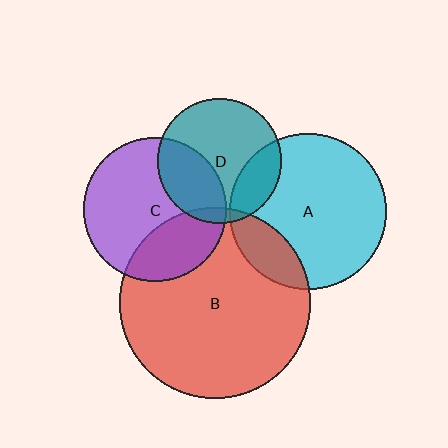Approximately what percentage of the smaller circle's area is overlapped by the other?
Approximately 30%.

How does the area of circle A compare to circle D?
Approximately 1.6 times.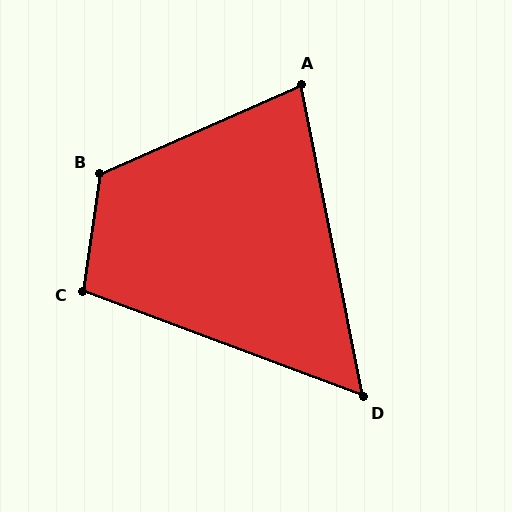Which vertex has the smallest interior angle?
D, at approximately 58 degrees.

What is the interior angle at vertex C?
Approximately 102 degrees (obtuse).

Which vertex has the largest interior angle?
B, at approximately 122 degrees.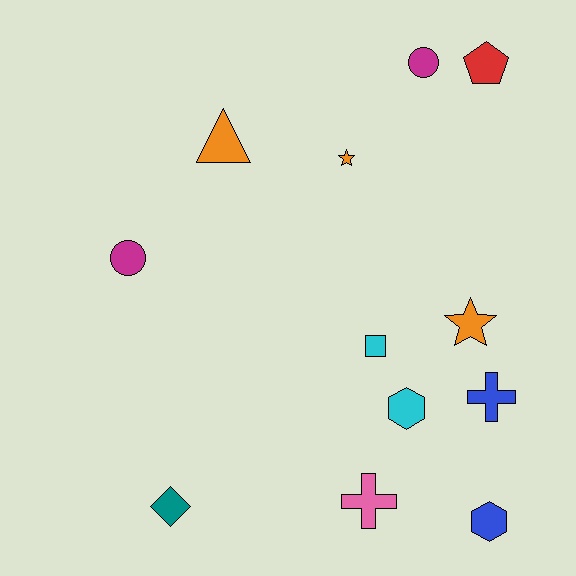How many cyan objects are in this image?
There are 2 cyan objects.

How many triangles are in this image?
There is 1 triangle.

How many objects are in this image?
There are 12 objects.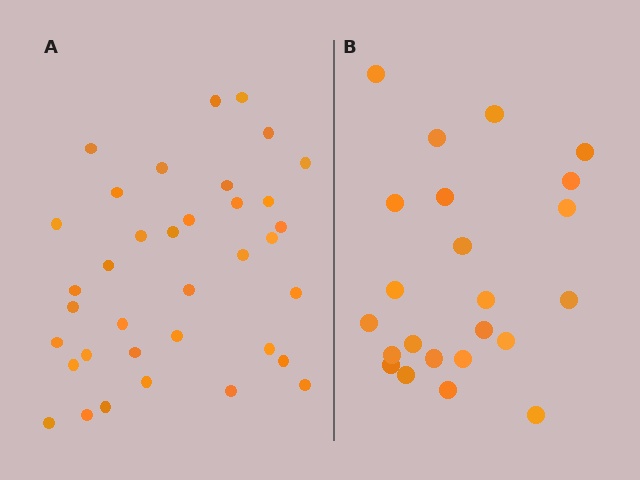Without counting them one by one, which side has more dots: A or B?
Region A (the left region) has more dots.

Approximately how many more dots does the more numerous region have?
Region A has approximately 15 more dots than region B.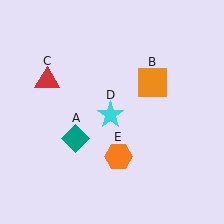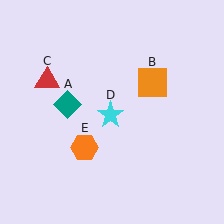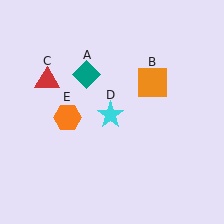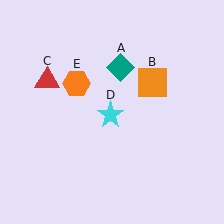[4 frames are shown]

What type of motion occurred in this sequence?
The teal diamond (object A), orange hexagon (object E) rotated clockwise around the center of the scene.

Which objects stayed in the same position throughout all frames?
Orange square (object B) and red triangle (object C) and cyan star (object D) remained stationary.